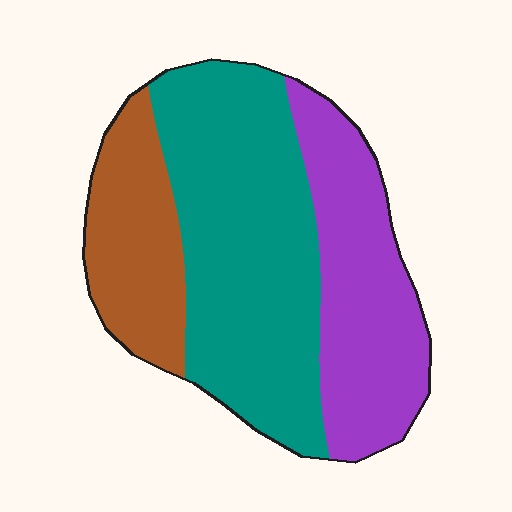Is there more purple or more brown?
Purple.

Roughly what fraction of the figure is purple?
Purple covers around 30% of the figure.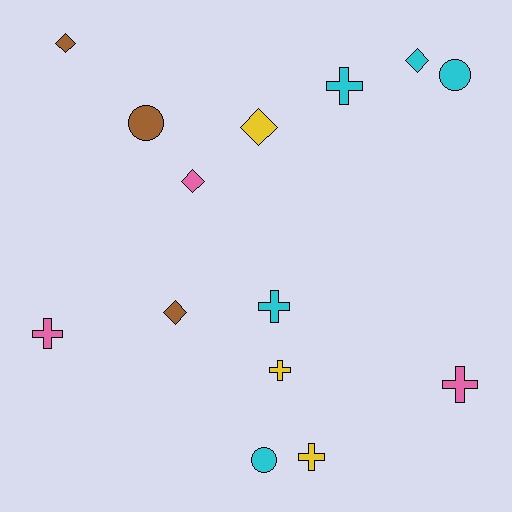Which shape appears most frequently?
Cross, with 6 objects.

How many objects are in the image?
There are 14 objects.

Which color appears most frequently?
Cyan, with 5 objects.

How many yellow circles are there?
There are no yellow circles.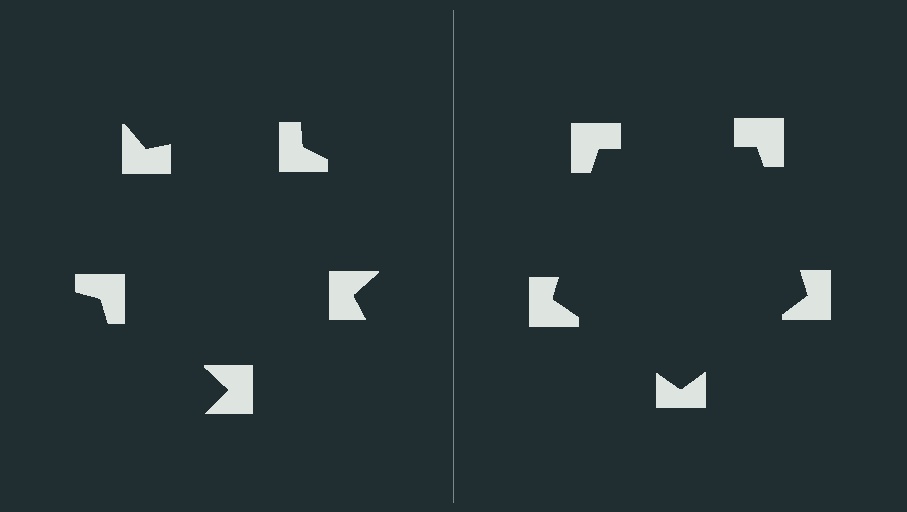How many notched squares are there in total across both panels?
10 — 5 on each side.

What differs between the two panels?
The notched squares are positioned identically on both sides; only the wedge orientations differ. On the right they align to a pentagon; on the left they are misaligned.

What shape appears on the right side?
An illusory pentagon.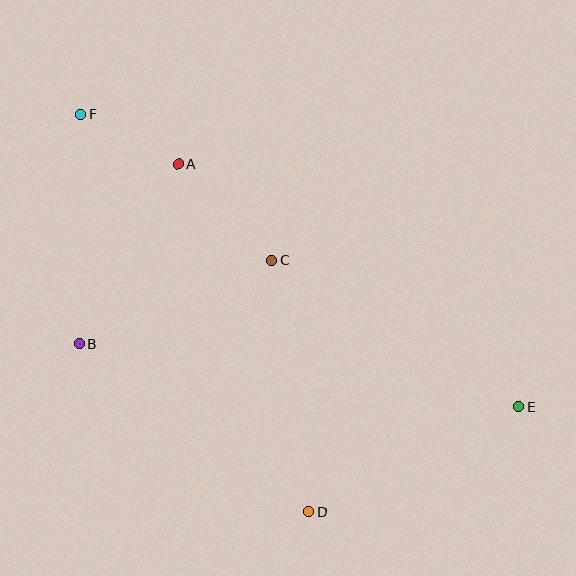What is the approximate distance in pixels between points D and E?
The distance between D and E is approximately 234 pixels.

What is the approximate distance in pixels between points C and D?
The distance between C and D is approximately 254 pixels.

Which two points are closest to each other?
Points A and F are closest to each other.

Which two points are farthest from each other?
Points E and F are farthest from each other.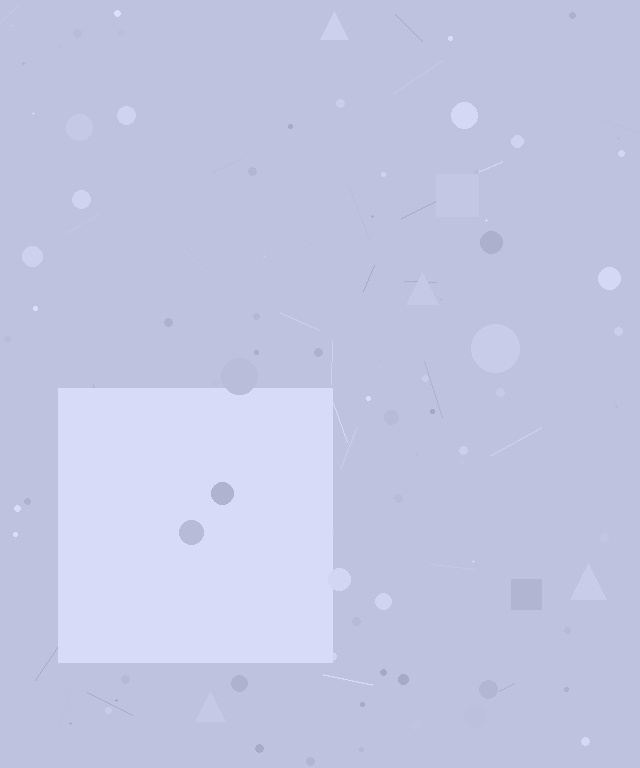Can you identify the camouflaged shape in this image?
The camouflaged shape is a square.